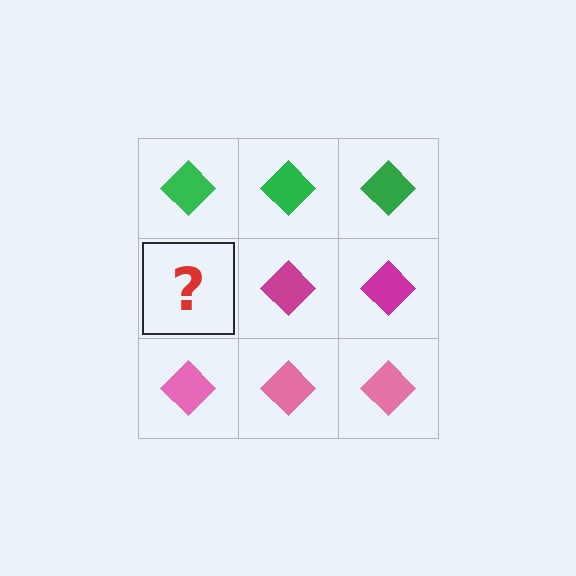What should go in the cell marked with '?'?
The missing cell should contain a magenta diamond.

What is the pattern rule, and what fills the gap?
The rule is that each row has a consistent color. The gap should be filled with a magenta diamond.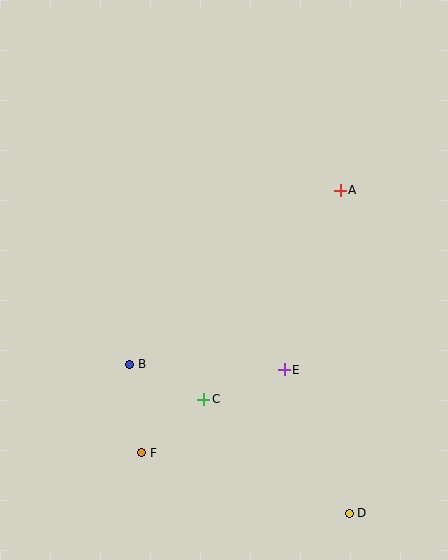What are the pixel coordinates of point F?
Point F is at (142, 453).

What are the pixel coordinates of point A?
Point A is at (340, 190).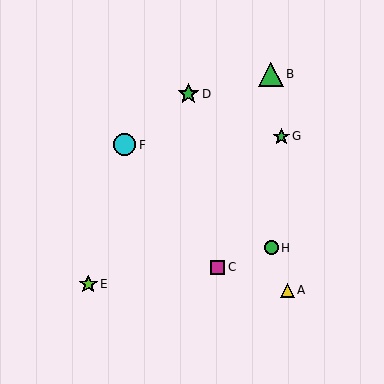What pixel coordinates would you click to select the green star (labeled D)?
Click at (188, 94) to select the green star D.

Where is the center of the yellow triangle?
The center of the yellow triangle is at (288, 290).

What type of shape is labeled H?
Shape H is a green circle.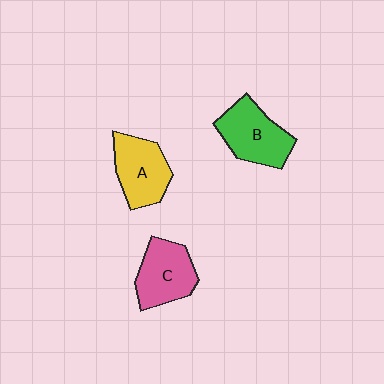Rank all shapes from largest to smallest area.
From largest to smallest: B (green), C (pink), A (yellow).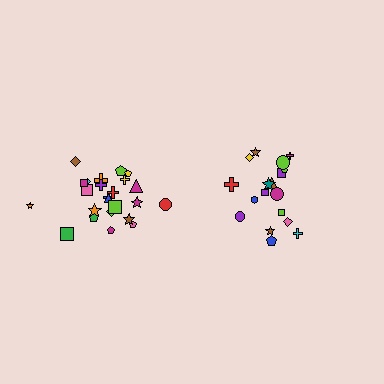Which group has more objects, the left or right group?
The left group.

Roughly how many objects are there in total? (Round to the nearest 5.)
Roughly 45 objects in total.